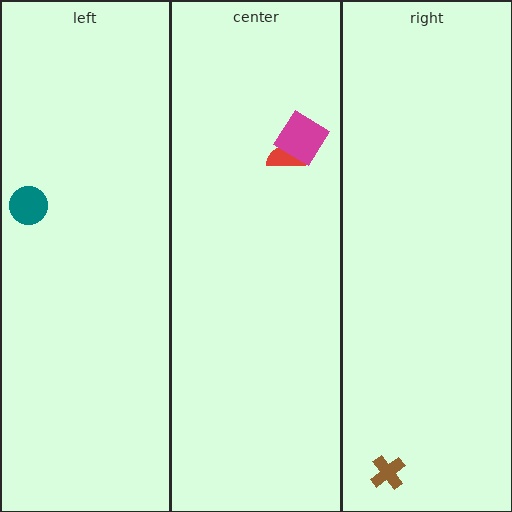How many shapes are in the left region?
1.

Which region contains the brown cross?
The right region.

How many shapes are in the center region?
2.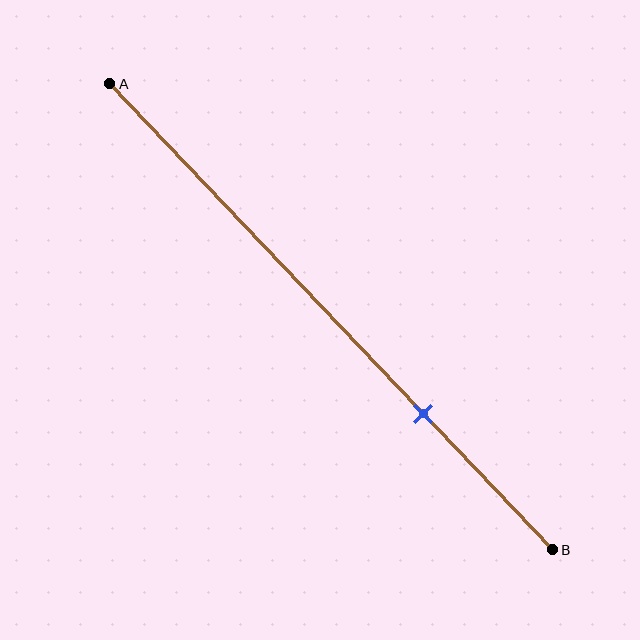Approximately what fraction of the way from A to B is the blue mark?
The blue mark is approximately 70% of the way from A to B.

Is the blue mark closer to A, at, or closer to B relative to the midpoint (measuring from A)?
The blue mark is closer to point B than the midpoint of segment AB.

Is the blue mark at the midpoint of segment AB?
No, the mark is at about 70% from A, not at the 50% midpoint.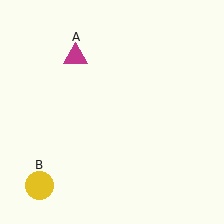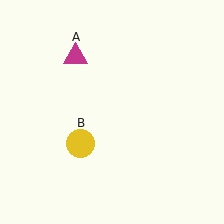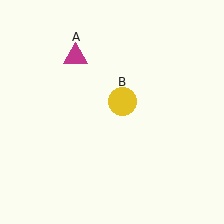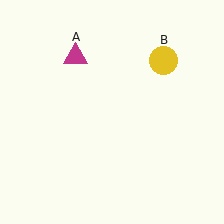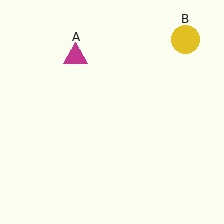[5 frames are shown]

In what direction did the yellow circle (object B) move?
The yellow circle (object B) moved up and to the right.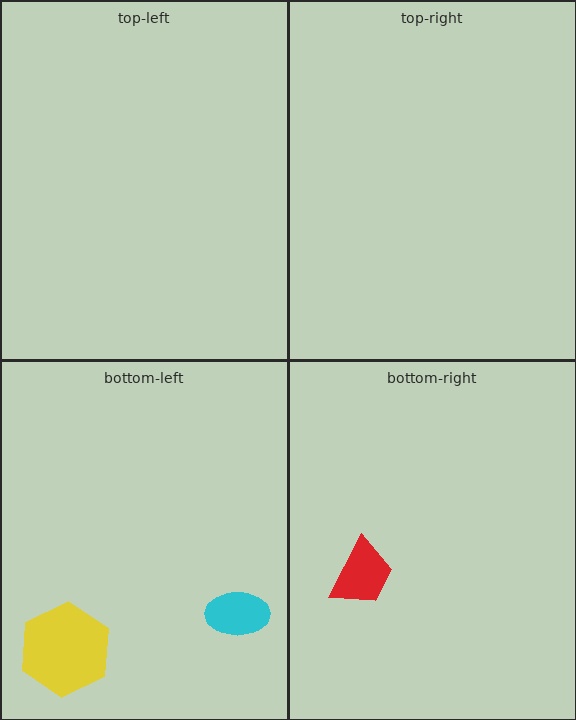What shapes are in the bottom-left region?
The cyan ellipse, the yellow hexagon.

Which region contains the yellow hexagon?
The bottom-left region.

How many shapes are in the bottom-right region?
1.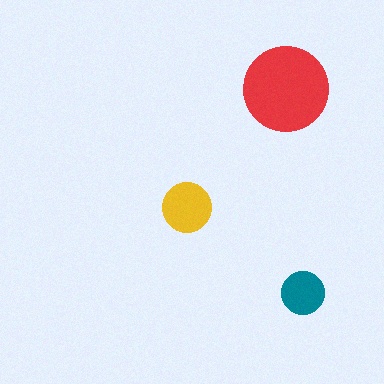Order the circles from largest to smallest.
the red one, the yellow one, the teal one.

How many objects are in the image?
There are 3 objects in the image.